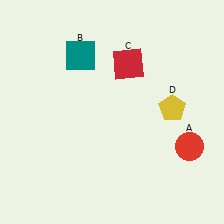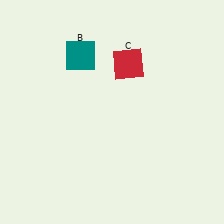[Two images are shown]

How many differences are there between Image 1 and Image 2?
There are 2 differences between the two images.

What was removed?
The yellow pentagon (D), the red circle (A) were removed in Image 2.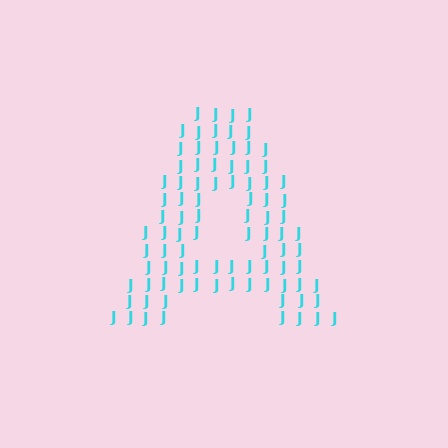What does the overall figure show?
The overall figure shows the letter A.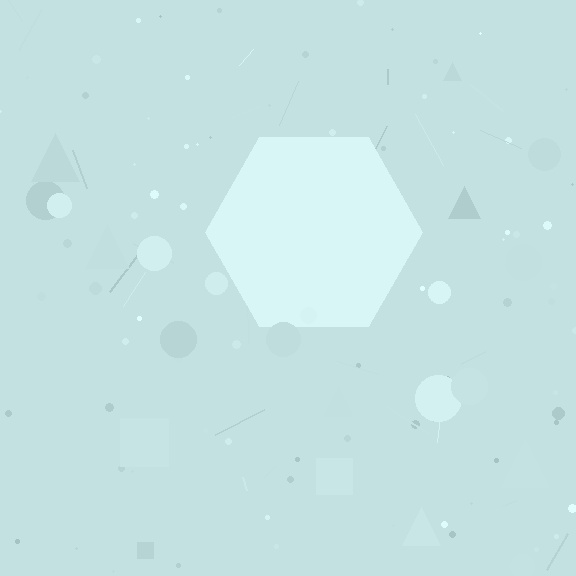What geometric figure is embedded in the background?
A hexagon is embedded in the background.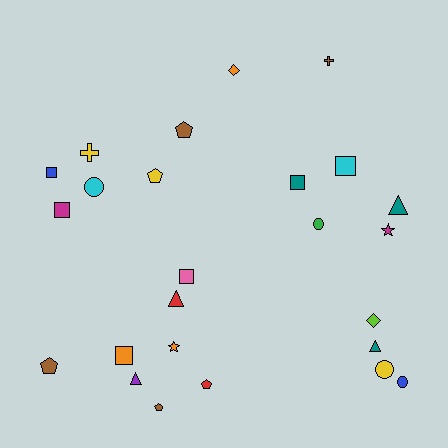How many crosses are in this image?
There are 2 crosses.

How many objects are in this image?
There are 25 objects.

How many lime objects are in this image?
There is 1 lime object.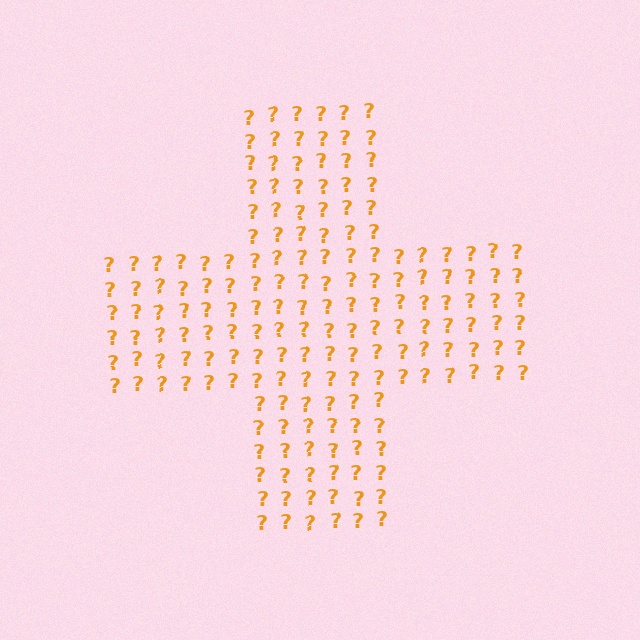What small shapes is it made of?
It is made of small question marks.